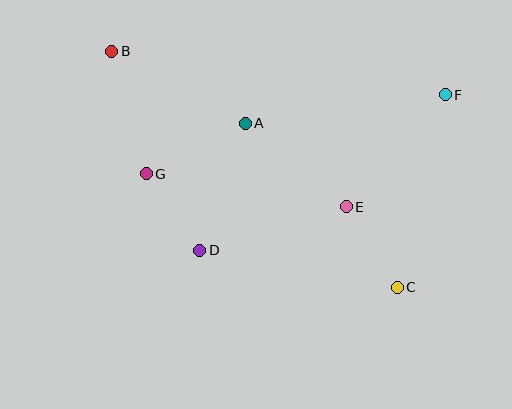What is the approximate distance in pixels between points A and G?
The distance between A and G is approximately 111 pixels.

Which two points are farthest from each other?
Points B and C are farthest from each other.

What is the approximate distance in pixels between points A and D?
The distance between A and D is approximately 135 pixels.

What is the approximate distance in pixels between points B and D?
The distance between B and D is approximately 218 pixels.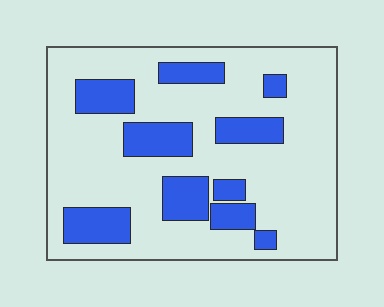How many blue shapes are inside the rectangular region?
10.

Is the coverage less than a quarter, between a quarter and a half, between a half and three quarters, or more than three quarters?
Less than a quarter.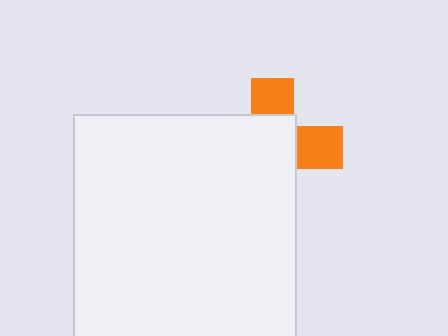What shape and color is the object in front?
The object in front is a white square.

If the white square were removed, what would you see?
You would see the complete orange cross.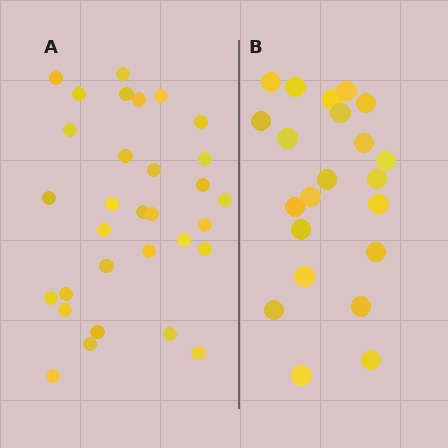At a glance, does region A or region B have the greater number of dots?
Region A (the left region) has more dots.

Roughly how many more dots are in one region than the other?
Region A has roughly 8 or so more dots than region B.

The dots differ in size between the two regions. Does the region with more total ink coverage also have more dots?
No. Region B has more total ink coverage because its dots are larger, but region A actually contains more individual dots. Total area can be misleading — the number of items is what matters here.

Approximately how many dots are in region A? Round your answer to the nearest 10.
About 30 dots. (The exact count is 31, which rounds to 30.)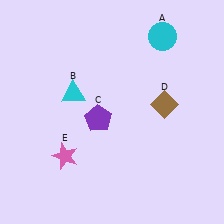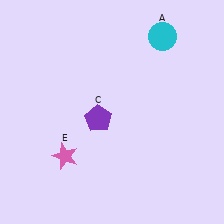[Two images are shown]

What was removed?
The cyan triangle (B), the brown diamond (D) were removed in Image 2.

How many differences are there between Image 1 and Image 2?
There are 2 differences between the two images.